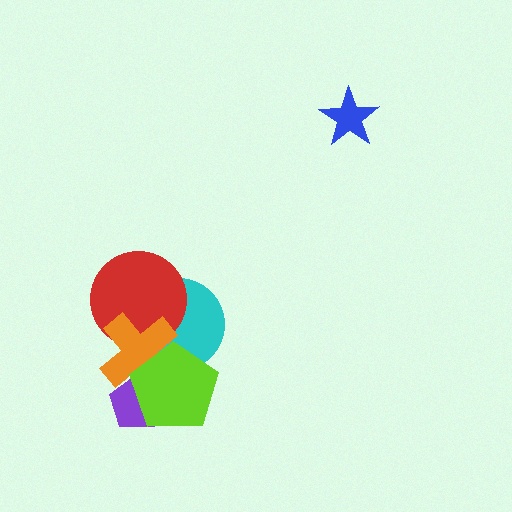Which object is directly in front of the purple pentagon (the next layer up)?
The orange cross is directly in front of the purple pentagon.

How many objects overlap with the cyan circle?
4 objects overlap with the cyan circle.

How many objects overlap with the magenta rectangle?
5 objects overlap with the magenta rectangle.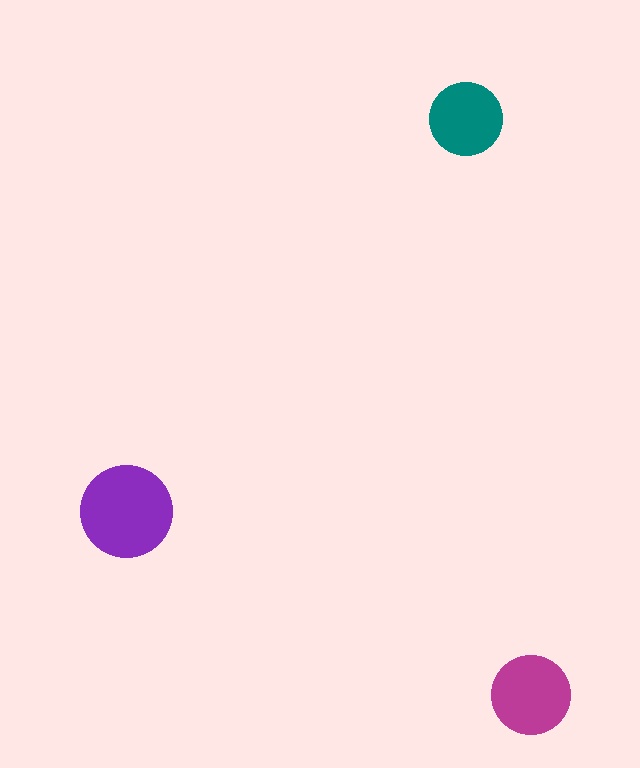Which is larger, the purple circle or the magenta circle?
The purple one.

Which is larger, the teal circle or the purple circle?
The purple one.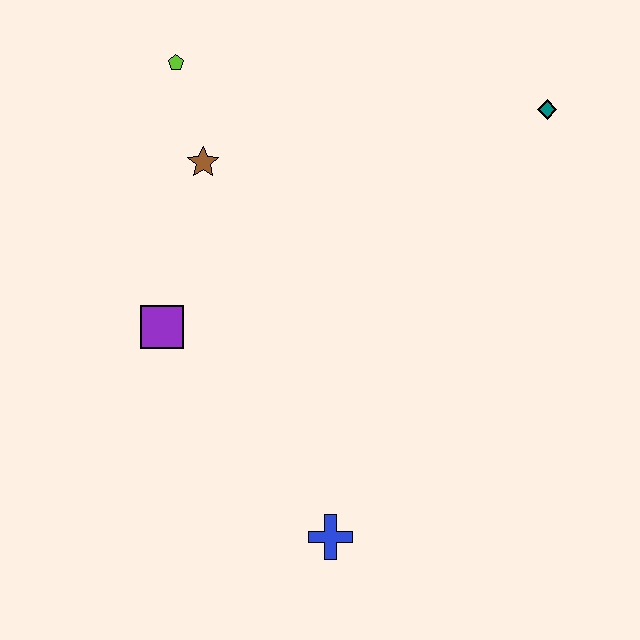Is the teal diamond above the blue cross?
Yes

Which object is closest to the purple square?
The brown star is closest to the purple square.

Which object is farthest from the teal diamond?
The blue cross is farthest from the teal diamond.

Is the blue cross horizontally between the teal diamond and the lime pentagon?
Yes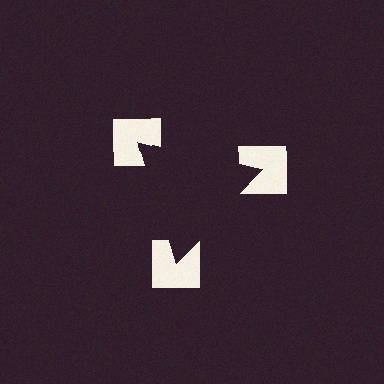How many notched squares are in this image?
There are 3 — one at each vertex of the illusory triangle.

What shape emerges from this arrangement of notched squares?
An illusory triangle — its edges are inferred from the aligned wedge cuts in the notched squares, not physically drawn.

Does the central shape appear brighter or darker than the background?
It typically appears slightly darker than the background, even though no actual brightness change is drawn.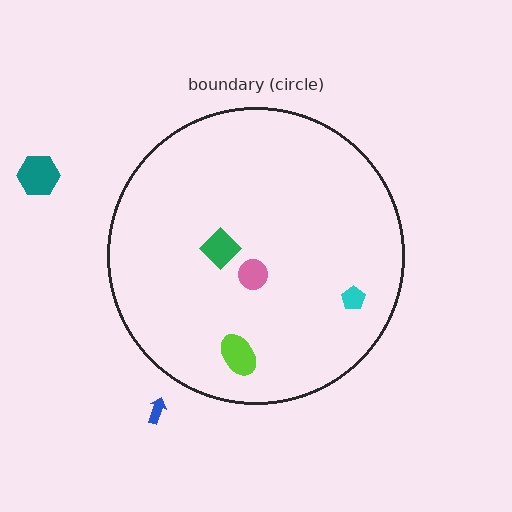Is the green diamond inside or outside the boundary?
Inside.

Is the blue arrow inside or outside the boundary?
Outside.